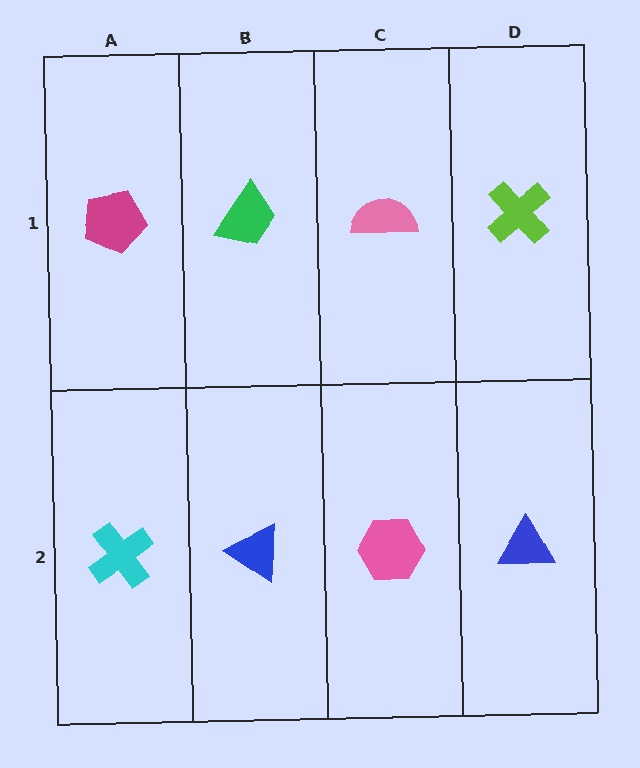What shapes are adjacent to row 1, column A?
A cyan cross (row 2, column A), a green trapezoid (row 1, column B).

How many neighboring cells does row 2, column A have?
2.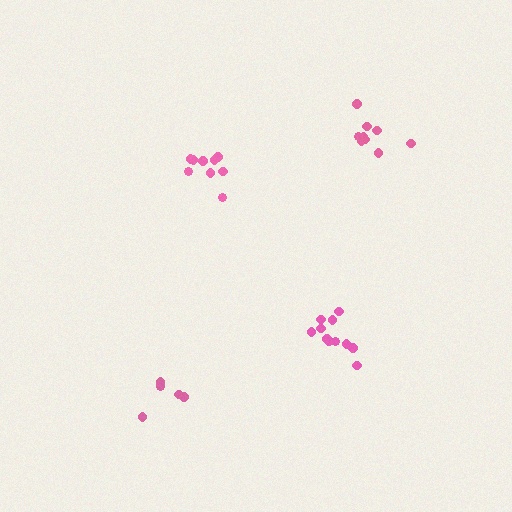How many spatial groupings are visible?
There are 4 spatial groupings.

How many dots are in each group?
Group 1: 6 dots, Group 2: 9 dots, Group 3: 12 dots, Group 4: 9 dots (36 total).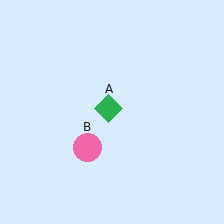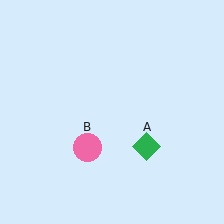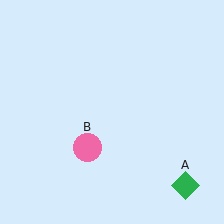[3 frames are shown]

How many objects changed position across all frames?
1 object changed position: green diamond (object A).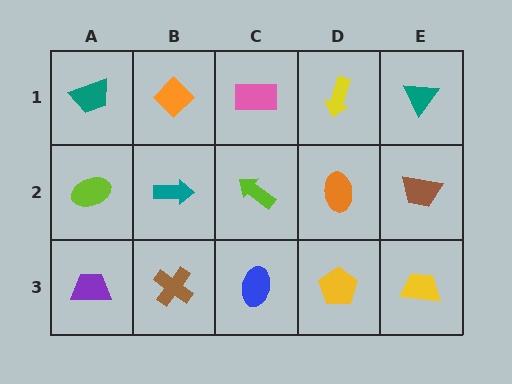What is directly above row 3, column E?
A brown trapezoid.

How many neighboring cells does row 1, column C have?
3.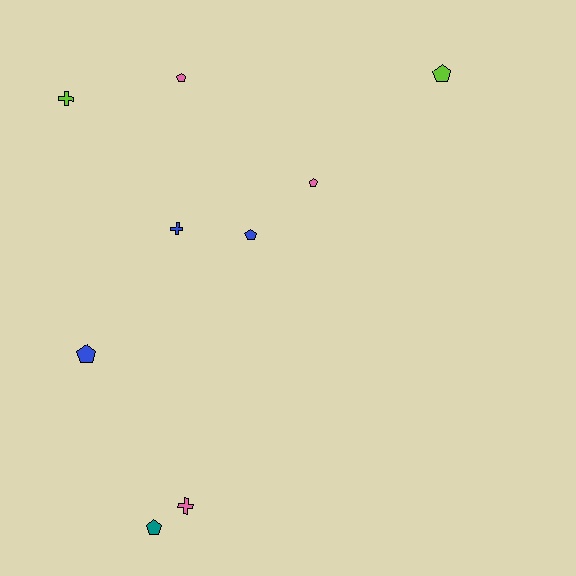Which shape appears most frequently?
Pentagon, with 6 objects.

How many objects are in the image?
There are 9 objects.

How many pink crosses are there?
There is 1 pink cross.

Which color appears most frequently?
Blue, with 3 objects.